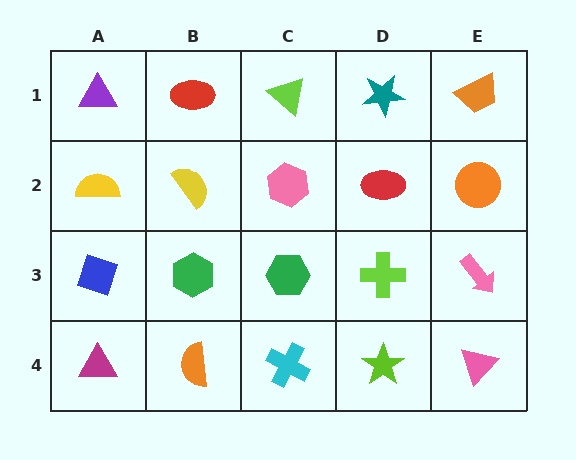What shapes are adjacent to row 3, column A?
A yellow semicircle (row 2, column A), a magenta triangle (row 4, column A), a green hexagon (row 3, column B).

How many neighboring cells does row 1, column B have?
3.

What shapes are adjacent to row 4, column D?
A lime cross (row 3, column D), a cyan cross (row 4, column C), a pink triangle (row 4, column E).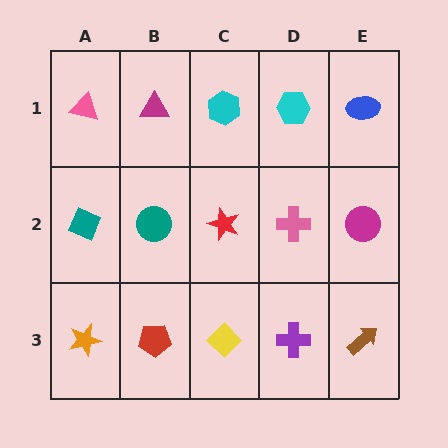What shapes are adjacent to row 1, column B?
A teal circle (row 2, column B), a pink triangle (row 1, column A), a cyan hexagon (row 1, column C).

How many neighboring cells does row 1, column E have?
2.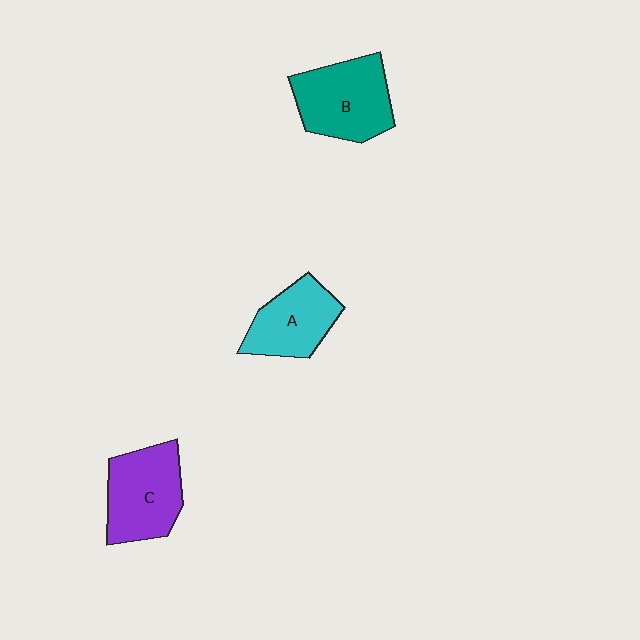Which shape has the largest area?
Shape B (teal).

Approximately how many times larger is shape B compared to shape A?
Approximately 1.3 times.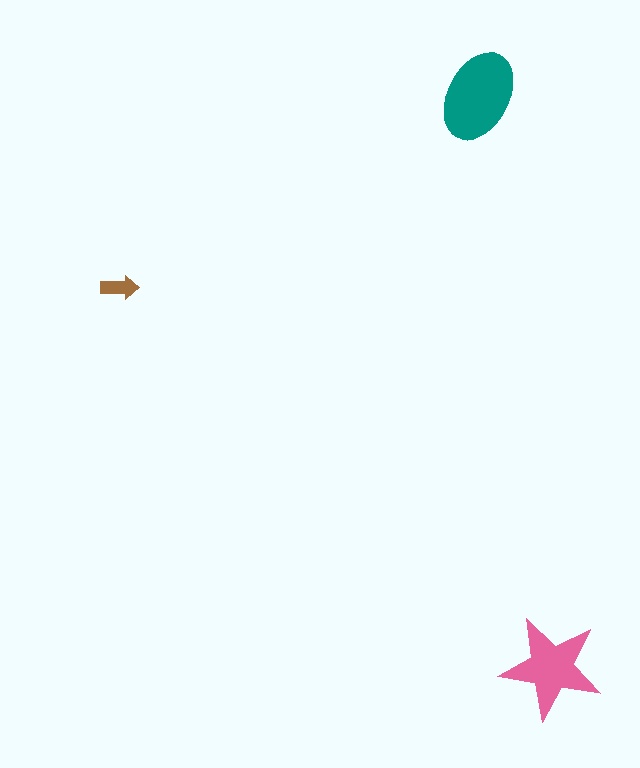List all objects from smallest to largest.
The brown arrow, the pink star, the teal ellipse.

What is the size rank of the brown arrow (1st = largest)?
3rd.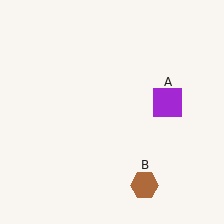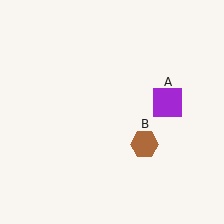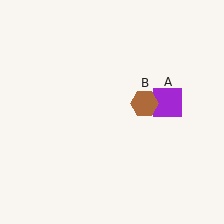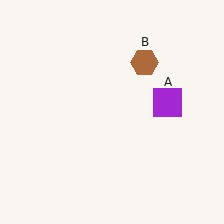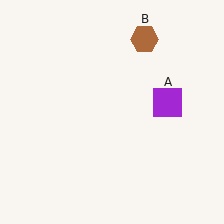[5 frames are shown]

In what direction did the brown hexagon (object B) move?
The brown hexagon (object B) moved up.